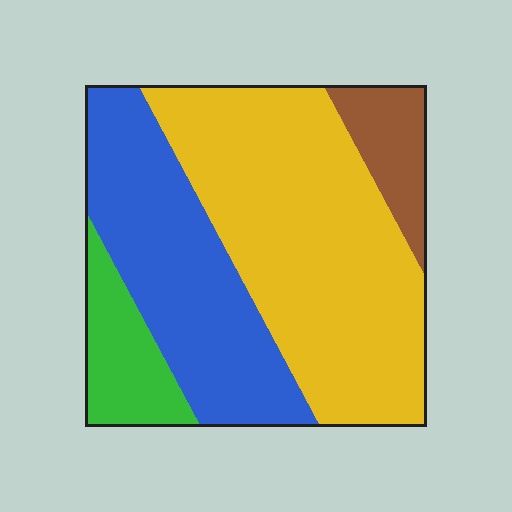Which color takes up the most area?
Yellow, at roughly 50%.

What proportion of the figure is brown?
Brown takes up less than a sixth of the figure.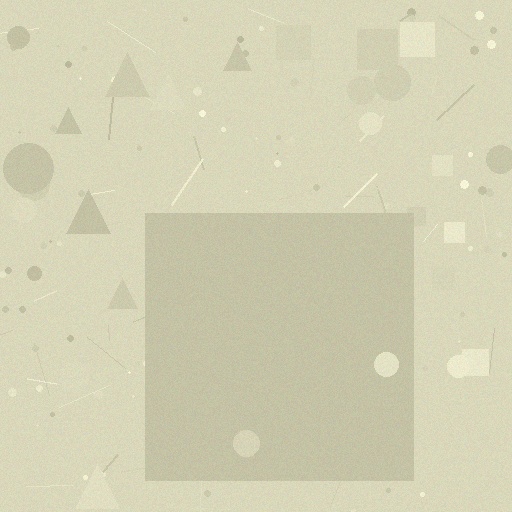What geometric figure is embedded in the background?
A square is embedded in the background.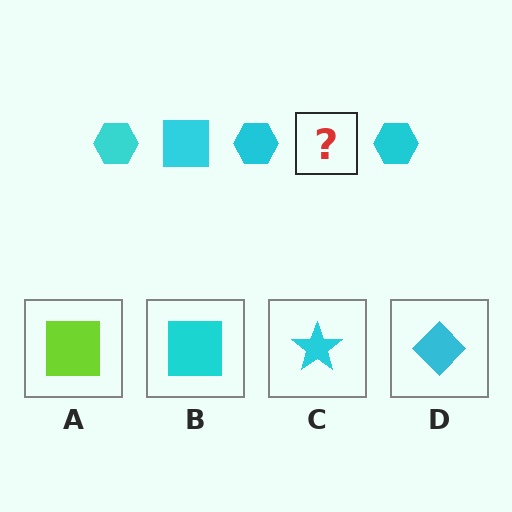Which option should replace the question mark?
Option B.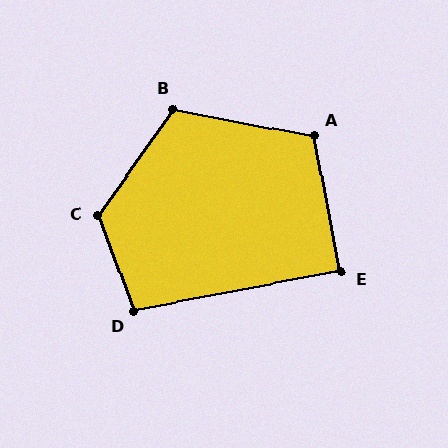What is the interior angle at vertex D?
Approximately 99 degrees (obtuse).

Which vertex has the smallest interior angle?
E, at approximately 90 degrees.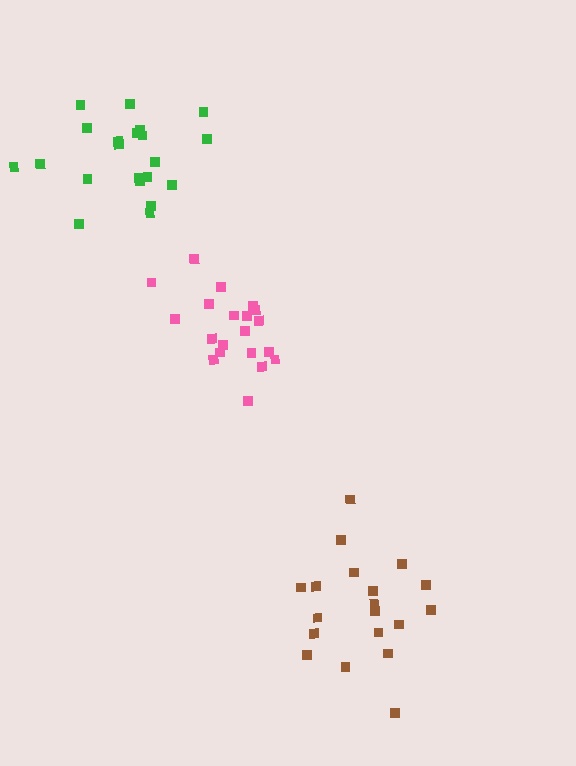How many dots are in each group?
Group 1: 20 dots, Group 2: 19 dots, Group 3: 21 dots (60 total).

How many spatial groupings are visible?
There are 3 spatial groupings.